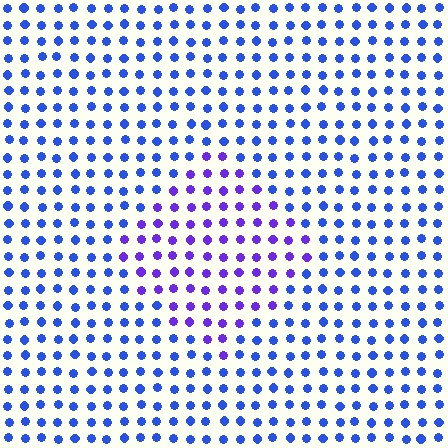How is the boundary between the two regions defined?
The boundary is defined purely by a slight shift in hue (about 36 degrees). Spacing, size, and orientation are identical on both sides.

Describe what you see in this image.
The image is filled with small blue elements in a uniform arrangement. A diamond-shaped region is visible where the elements are tinted to a slightly different hue, forming a subtle color boundary.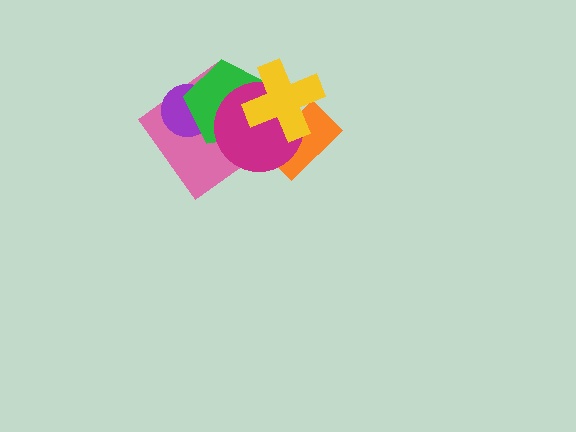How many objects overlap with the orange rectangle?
2 objects overlap with the orange rectangle.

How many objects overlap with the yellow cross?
3 objects overlap with the yellow cross.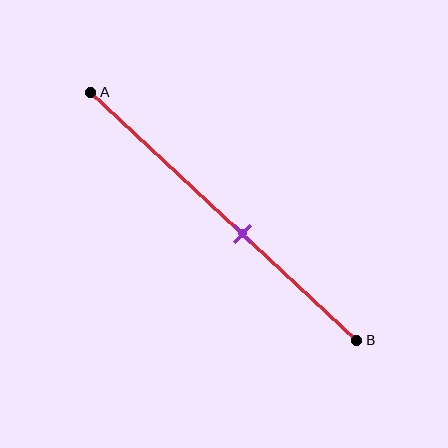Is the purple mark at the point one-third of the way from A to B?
No, the mark is at about 55% from A, not at the 33% one-third point.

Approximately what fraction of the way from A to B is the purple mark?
The purple mark is approximately 55% of the way from A to B.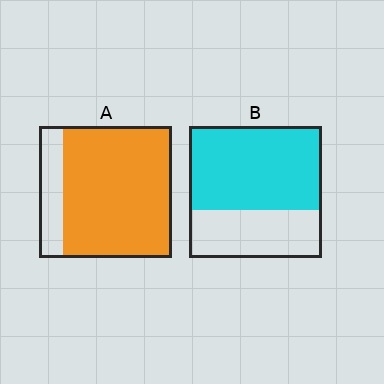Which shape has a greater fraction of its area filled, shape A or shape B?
Shape A.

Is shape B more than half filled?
Yes.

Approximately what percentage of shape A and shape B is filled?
A is approximately 80% and B is approximately 65%.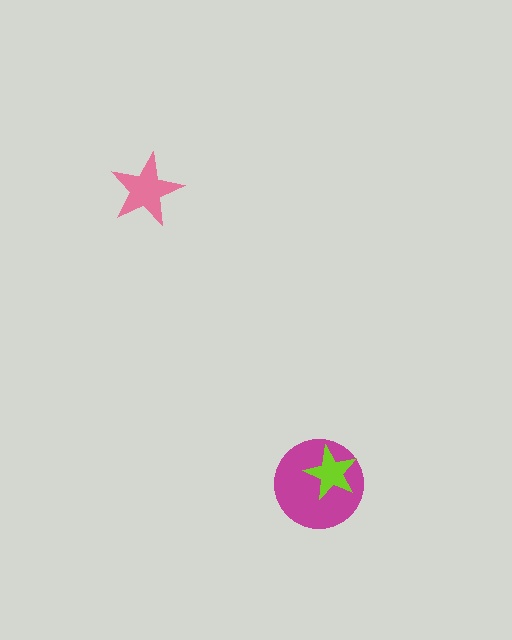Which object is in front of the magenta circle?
The lime star is in front of the magenta circle.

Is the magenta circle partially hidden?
Yes, it is partially covered by another shape.